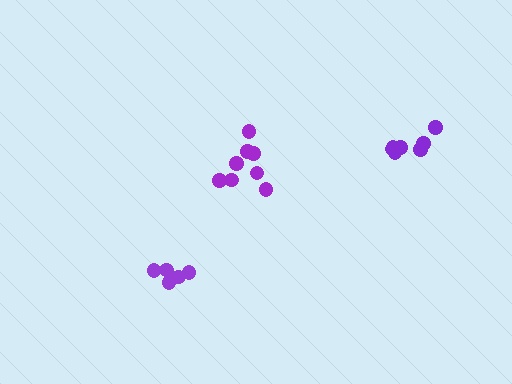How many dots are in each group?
Group 1: 7 dots, Group 2: 8 dots, Group 3: 5 dots (20 total).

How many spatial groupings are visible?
There are 3 spatial groupings.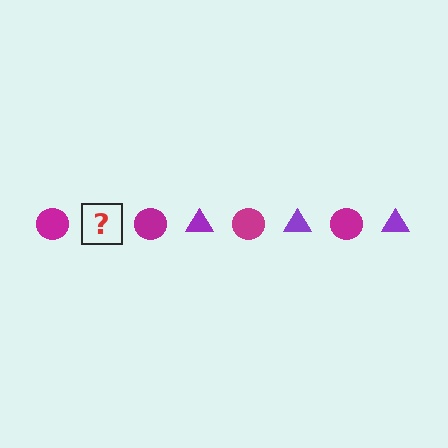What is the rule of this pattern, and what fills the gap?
The rule is that the pattern alternates between magenta circle and purple triangle. The gap should be filled with a purple triangle.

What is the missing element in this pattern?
The missing element is a purple triangle.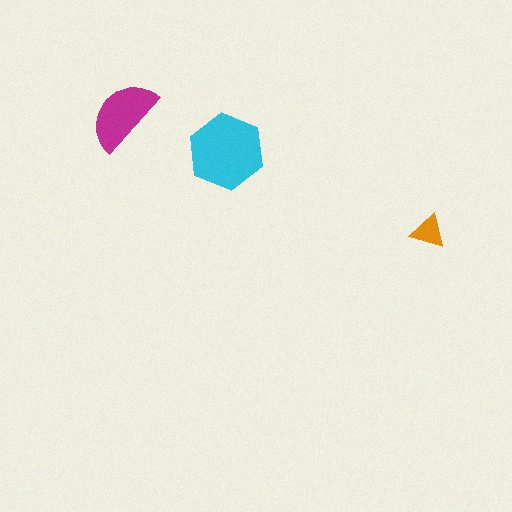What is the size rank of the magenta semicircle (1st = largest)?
2nd.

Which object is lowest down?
The orange triangle is bottommost.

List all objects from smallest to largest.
The orange triangle, the magenta semicircle, the cyan hexagon.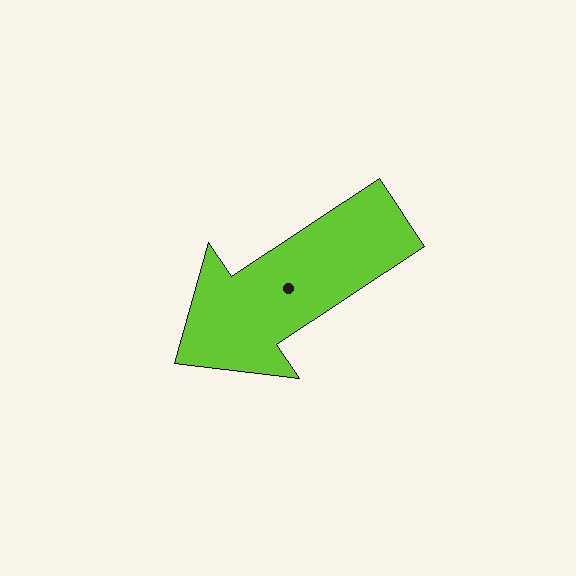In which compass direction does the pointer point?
Southwest.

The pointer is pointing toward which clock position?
Roughly 8 o'clock.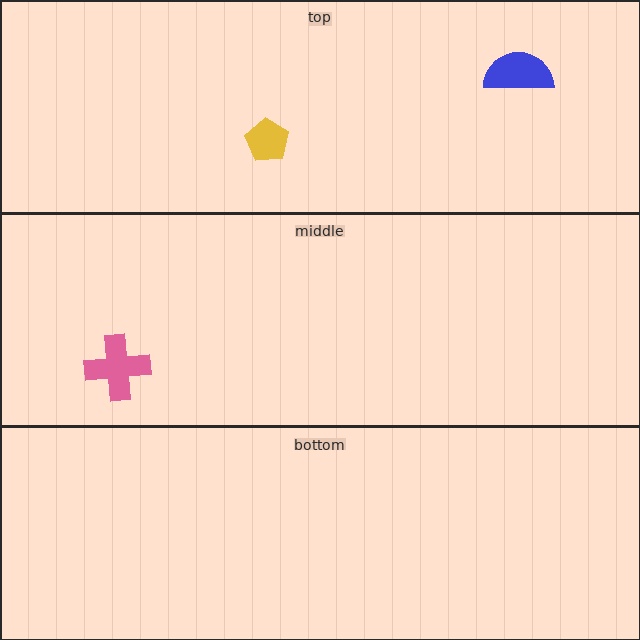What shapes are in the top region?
The yellow pentagon, the blue semicircle.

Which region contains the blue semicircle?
The top region.